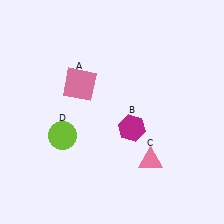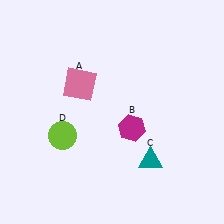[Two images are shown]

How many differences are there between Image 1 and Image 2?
There is 1 difference between the two images.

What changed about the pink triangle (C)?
In Image 1, C is pink. In Image 2, it changed to teal.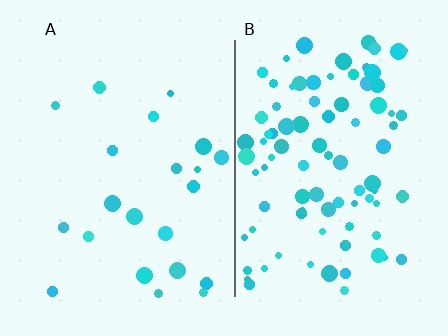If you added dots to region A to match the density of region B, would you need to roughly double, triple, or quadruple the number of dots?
Approximately quadruple.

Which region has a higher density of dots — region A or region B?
B (the right).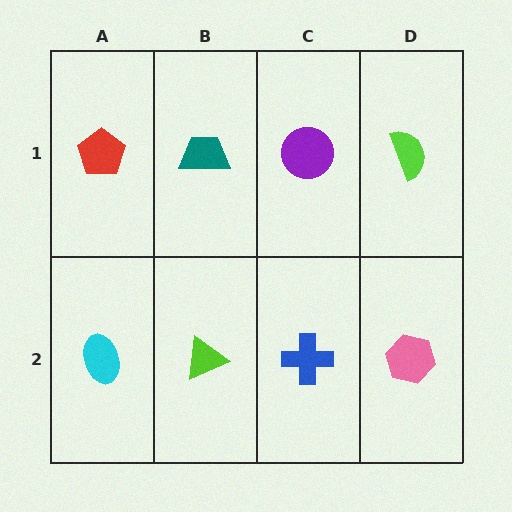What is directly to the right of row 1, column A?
A teal trapezoid.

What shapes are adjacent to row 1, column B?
A lime triangle (row 2, column B), a red pentagon (row 1, column A), a purple circle (row 1, column C).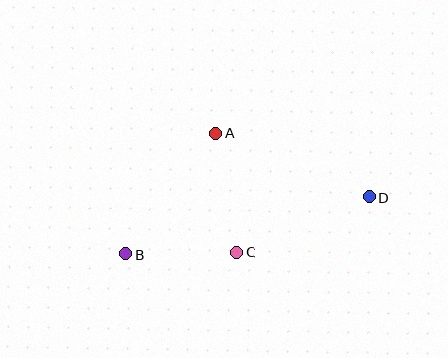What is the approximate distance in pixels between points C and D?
The distance between C and D is approximately 144 pixels.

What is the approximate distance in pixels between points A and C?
The distance between A and C is approximately 121 pixels.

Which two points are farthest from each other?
Points B and D are farthest from each other.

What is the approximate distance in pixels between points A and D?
The distance between A and D is approximately 166 pixels.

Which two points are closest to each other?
Points B and C are closest to each other.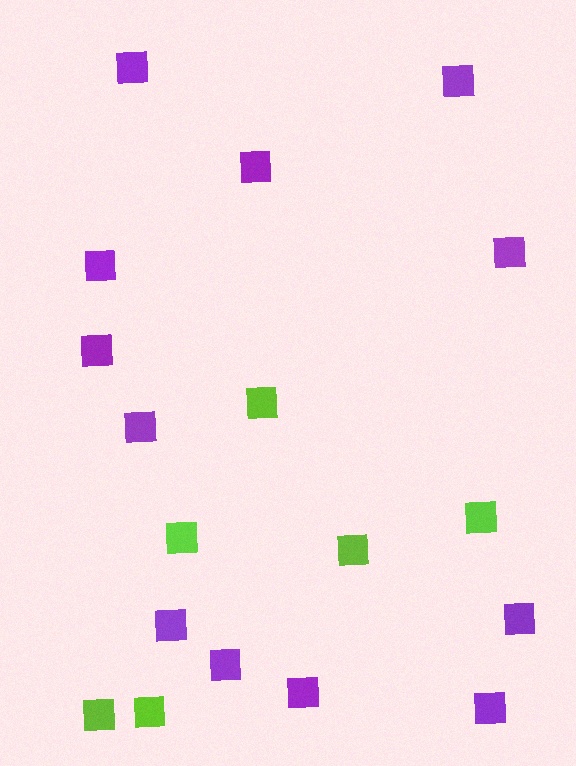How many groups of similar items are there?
There are 2 groups: one group of lime squares (6) and one group of purple squares (12).